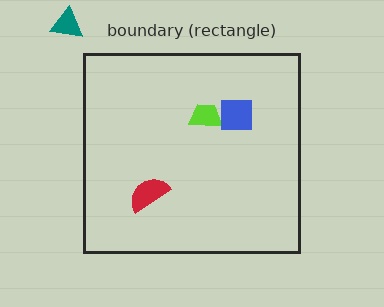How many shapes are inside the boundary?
3 inside, 1 outside.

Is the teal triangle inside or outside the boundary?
Outside.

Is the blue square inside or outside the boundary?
Inside.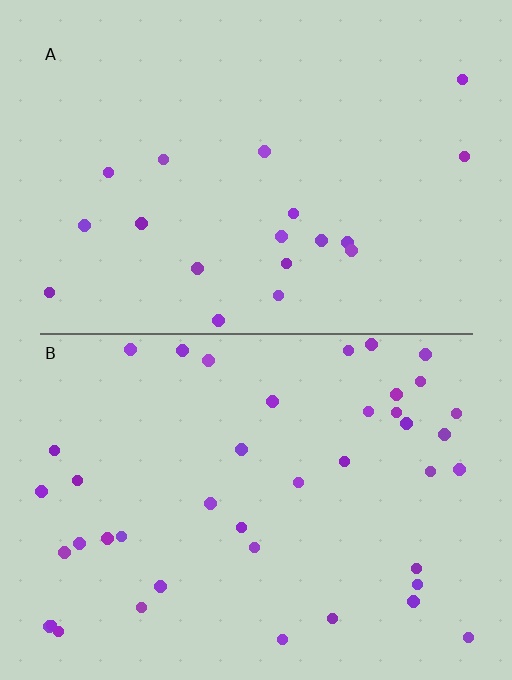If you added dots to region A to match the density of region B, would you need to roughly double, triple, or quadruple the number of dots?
Approximately double.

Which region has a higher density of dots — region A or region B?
B (the bottom).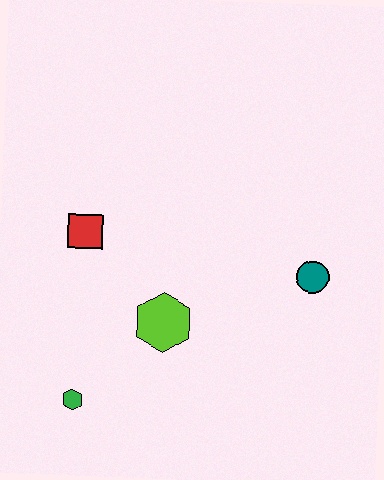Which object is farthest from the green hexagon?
The teal circle is farthest from the green hexagon.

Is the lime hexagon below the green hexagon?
No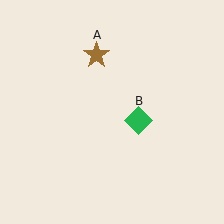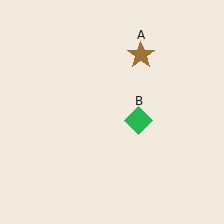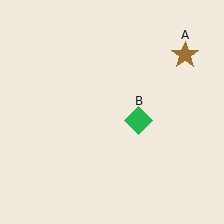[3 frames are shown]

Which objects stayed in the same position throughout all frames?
Green diamond (object B) remained stationary.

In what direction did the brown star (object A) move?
The brown star (object A) moved right.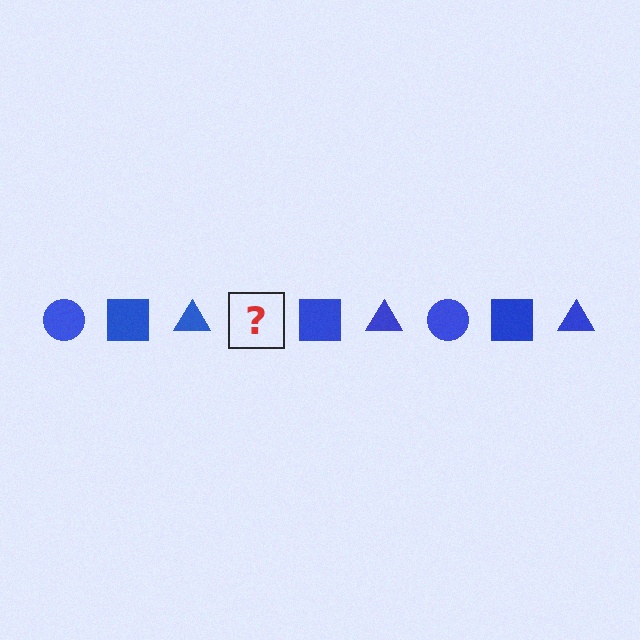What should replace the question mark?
The question mark should be replaced with a blue circle.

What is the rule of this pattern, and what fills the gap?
The rule is that the pattern cycles through circle, square, triangle shapes in blue. The gap should be filled with a blue circle.